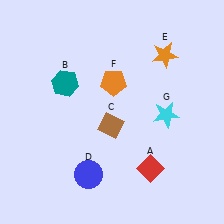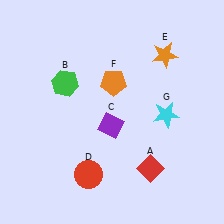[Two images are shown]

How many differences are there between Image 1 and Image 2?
There are 3 differences between the two images.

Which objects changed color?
B changed from teal to green. C changed from brown to purple. D changed from blue to red.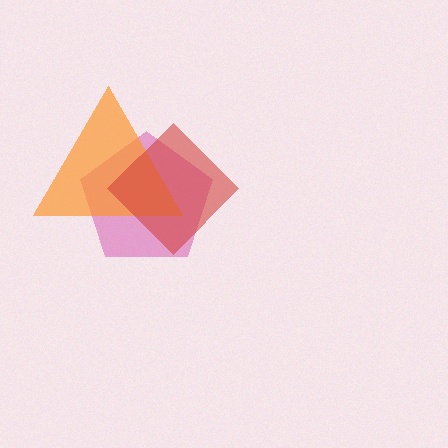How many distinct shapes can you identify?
There are 3 distinct shapes: a magenta pentagon, an orange triangle, a red diamond.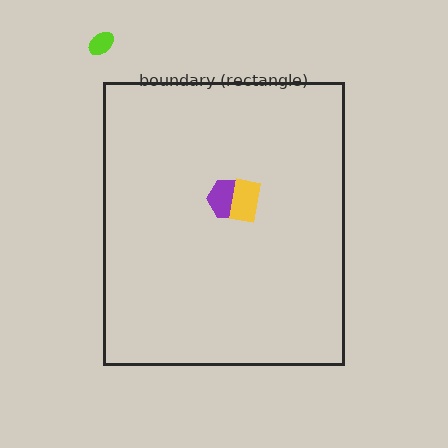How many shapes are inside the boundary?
2 inside, 1 outside.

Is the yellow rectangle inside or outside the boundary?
Inside.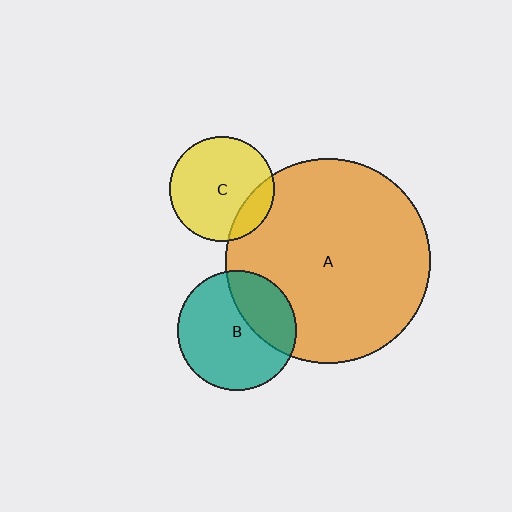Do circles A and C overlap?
Yes.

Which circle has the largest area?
Circle A (orange).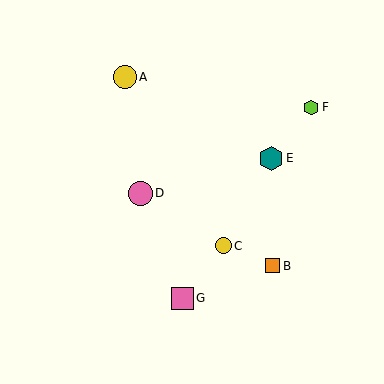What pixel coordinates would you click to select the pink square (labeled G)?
Click at (182, 298) to select the pink square G.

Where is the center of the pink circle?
The center of the pink circle is at (140, 193).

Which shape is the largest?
The teal hexagon (labeled E) is the largest.